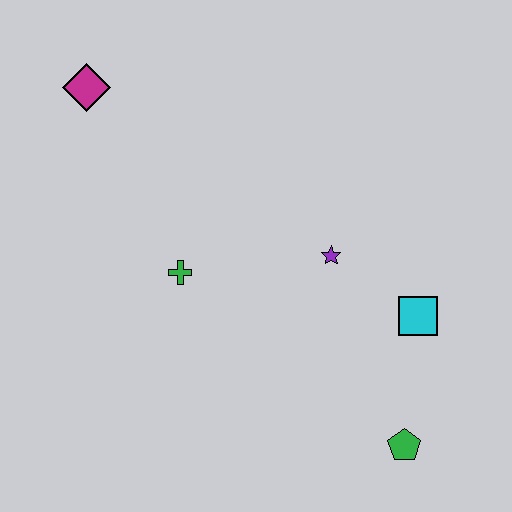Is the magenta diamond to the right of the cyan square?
No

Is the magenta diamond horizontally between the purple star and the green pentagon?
No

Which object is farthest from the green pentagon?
The magenta diamond is farthest from the green pentagon.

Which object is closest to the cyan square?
The purple star is closest to the cyan square.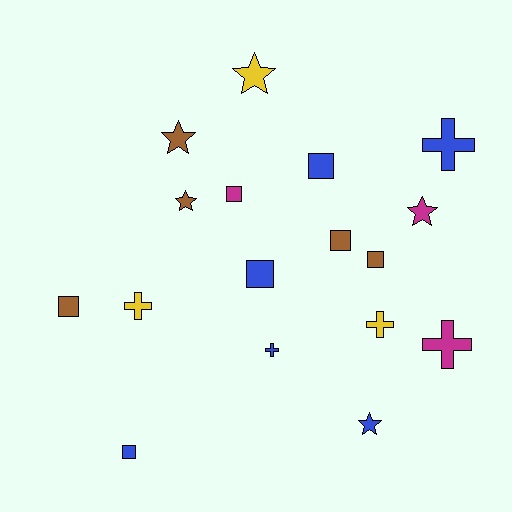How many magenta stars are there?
There is 1 magenta star.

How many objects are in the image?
There are 17 objects.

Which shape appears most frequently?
Square, with 7 objects.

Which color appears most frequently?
Blue, with 6 objects.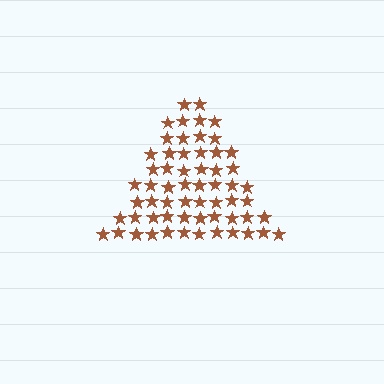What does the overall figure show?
The overall figure shows a triangle.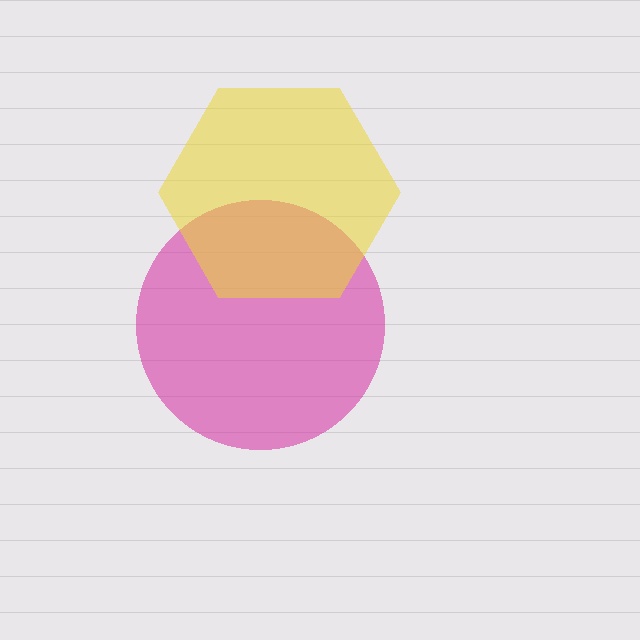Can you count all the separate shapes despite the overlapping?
Yes, there are 2 separate shapes.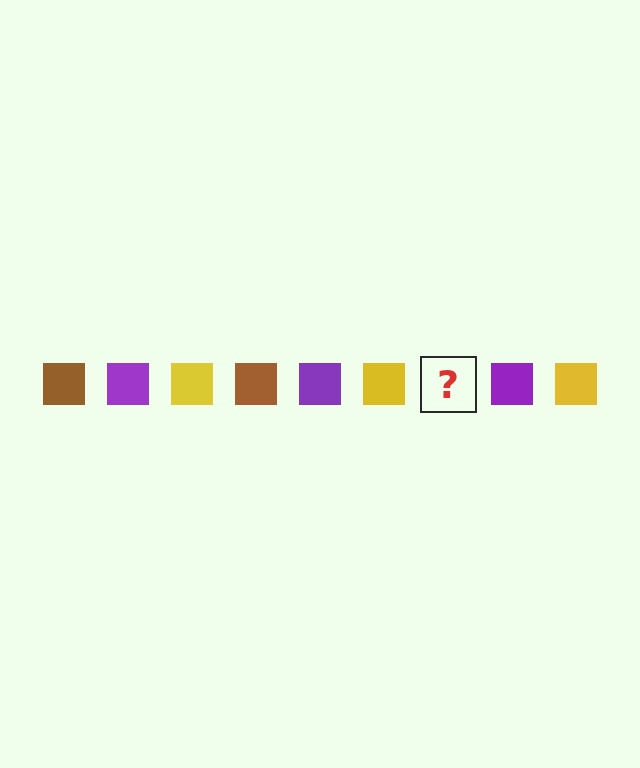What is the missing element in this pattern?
The missing element is a brown square.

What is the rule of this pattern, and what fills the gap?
The rule is that the pattern cycles through brown, purple, yellow squares. The gap should be filled with a brown square.